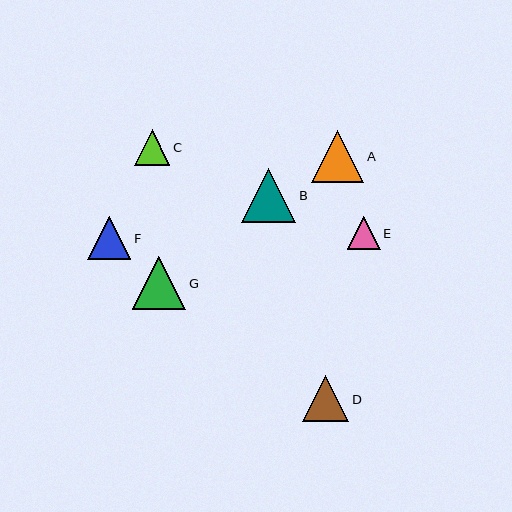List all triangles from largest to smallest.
From largest to smallest: B, G, A, D, F, C, E.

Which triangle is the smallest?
Triangle E is the smallest with a size of approximately 33 pixels.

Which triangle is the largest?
Triangle B is the largest with a size of approximately 54 pixels.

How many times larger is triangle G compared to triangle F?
Triangle G is approximately 1.2 times the size of triangle F.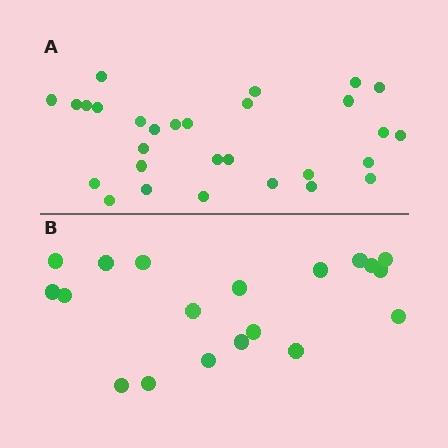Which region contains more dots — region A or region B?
Region A (the top region) has more dots.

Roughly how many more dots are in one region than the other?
Region A has roughly 10 or so more dots than region B.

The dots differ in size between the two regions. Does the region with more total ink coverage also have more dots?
No. Region B has more total ink coverage because its dots are larger, but region A actually contains more individual dots. Total area can be misleading — the number of items is what matters here.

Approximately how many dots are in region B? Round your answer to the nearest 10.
About 20 dots. (The exact count is 19, which rounds to 20.)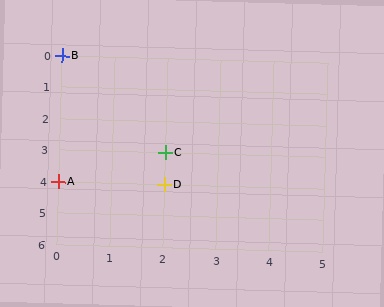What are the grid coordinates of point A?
Point A is at grid coordinates (0, 4).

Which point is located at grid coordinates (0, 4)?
Point A is at (0, 4).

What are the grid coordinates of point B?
Point B is at grid coordinates (0, 0).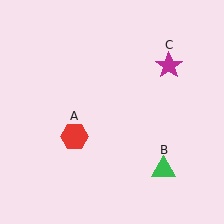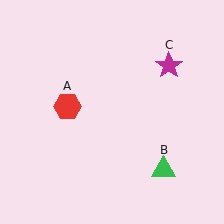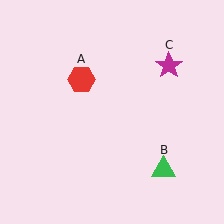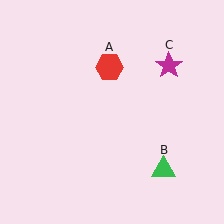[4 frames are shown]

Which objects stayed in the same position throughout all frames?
Green triangle (object B) and magenta star (object C) remained stationary.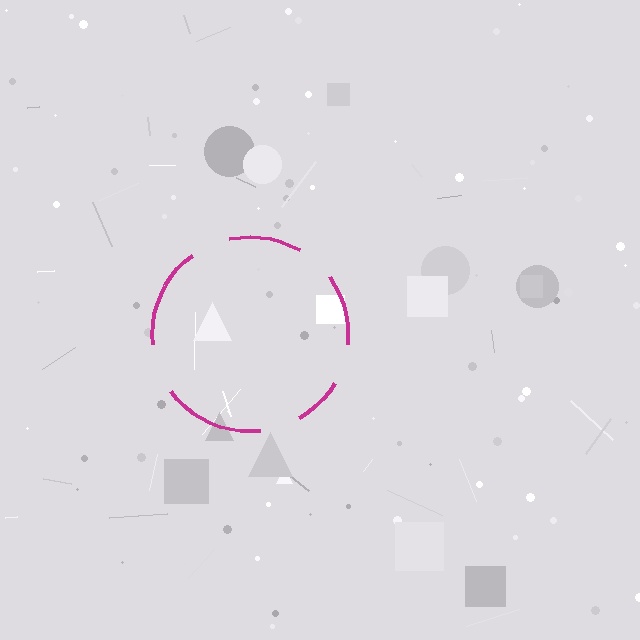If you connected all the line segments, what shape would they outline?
They would outline a circle.